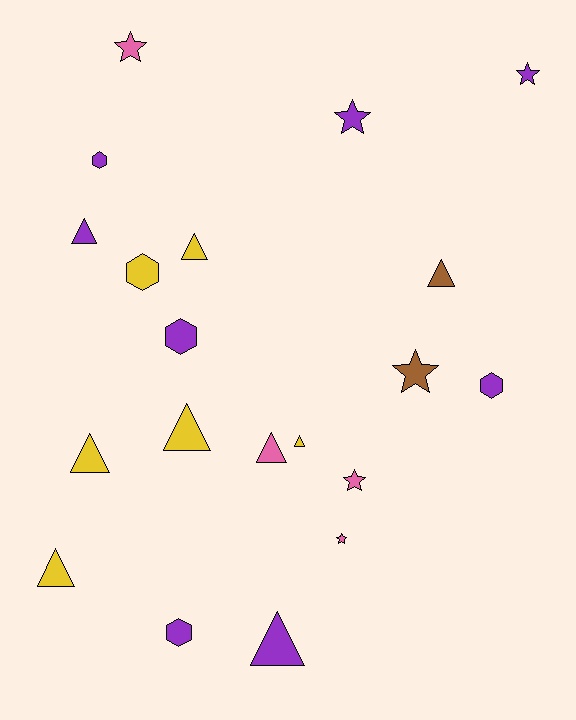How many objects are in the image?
There are 20 objects.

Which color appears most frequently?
Purple, with 8 objects.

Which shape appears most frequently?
Triangle, with 9 objects.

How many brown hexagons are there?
There are no brown hexagons.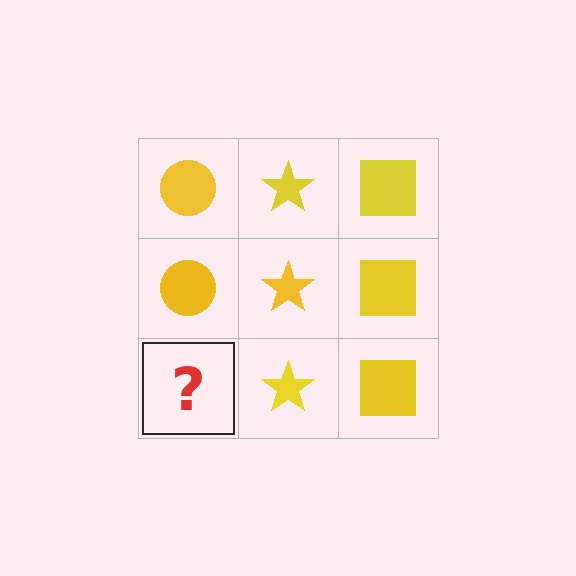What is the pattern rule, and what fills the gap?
The rule is that each column has a consistent shape. The gap should be filled with a yellow circle.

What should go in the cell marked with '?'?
The missing cell should contain a yellow circle.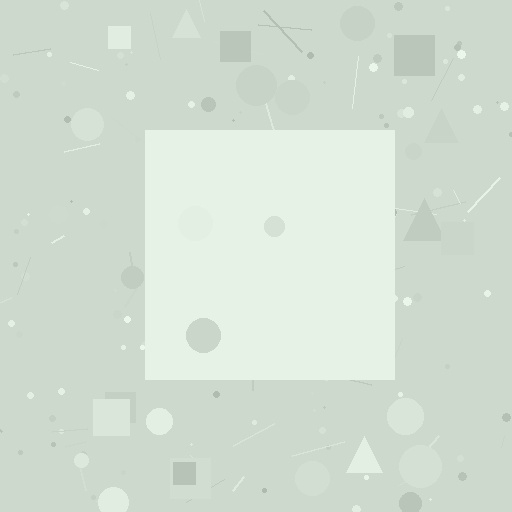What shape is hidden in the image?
A square is hidden in the image.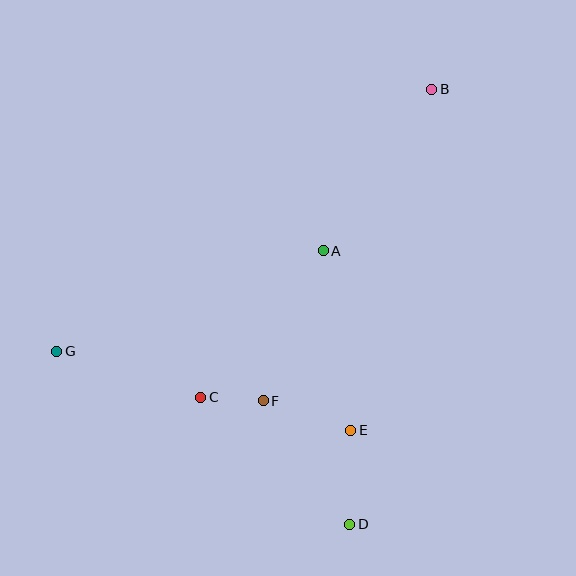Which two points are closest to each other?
Points C and F are closest to each other.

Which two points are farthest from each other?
Points B and G are farthest from each other.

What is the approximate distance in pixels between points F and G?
The distance between F and G is approximately 212 pixels.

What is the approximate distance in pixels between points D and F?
The distance between D and F is approximately 151 pixels.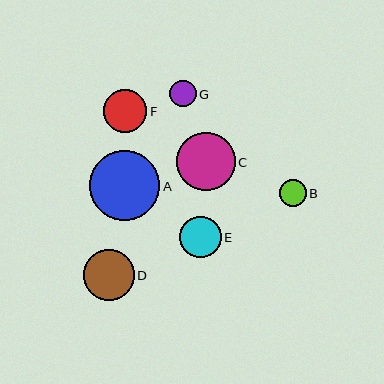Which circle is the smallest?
Circle G is the smallest with a size of approximately 26 pixels.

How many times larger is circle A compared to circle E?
Circle A is approximately 1.7 times the size of circle E.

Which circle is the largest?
Circle A is the largest with a size of approximately 70 pixels.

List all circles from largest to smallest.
From largest to smallest: A, C, D, F, E, B, G.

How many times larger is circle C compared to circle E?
Circle C is approximately 1.4 times the size of circle E.